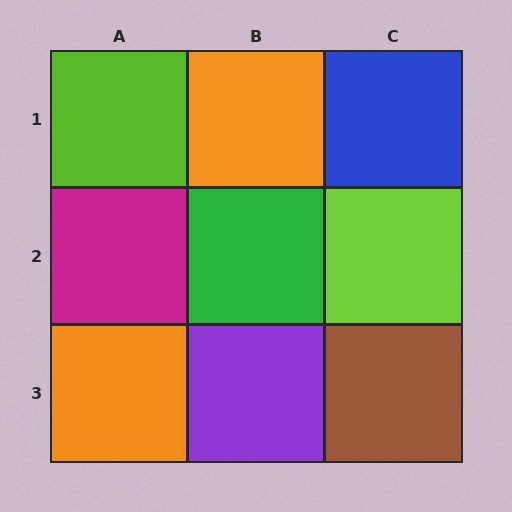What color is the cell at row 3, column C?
Brown.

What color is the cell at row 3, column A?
Orange.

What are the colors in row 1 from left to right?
Lime, orange, blue.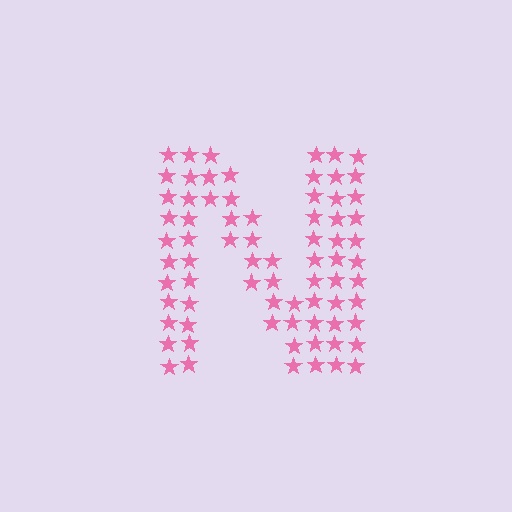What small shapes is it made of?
It is made of small stars.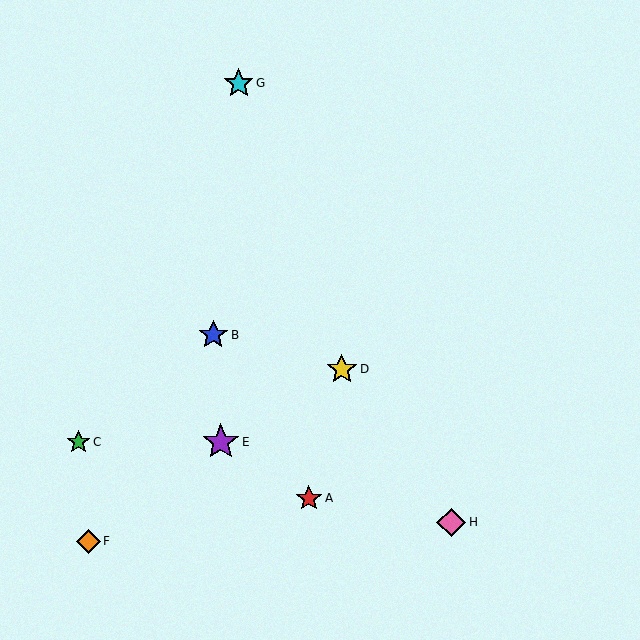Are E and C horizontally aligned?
Yes, both are at y≈442.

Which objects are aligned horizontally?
Objects C, E are aligned horizontally.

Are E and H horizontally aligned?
No, E is at y≈442 and H is at y≈522.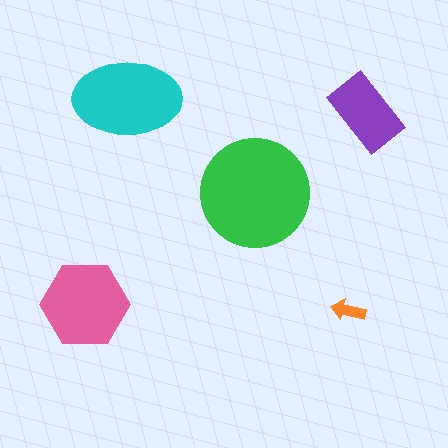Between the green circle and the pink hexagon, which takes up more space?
The green circle.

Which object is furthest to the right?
The purple rectangle is rightmost.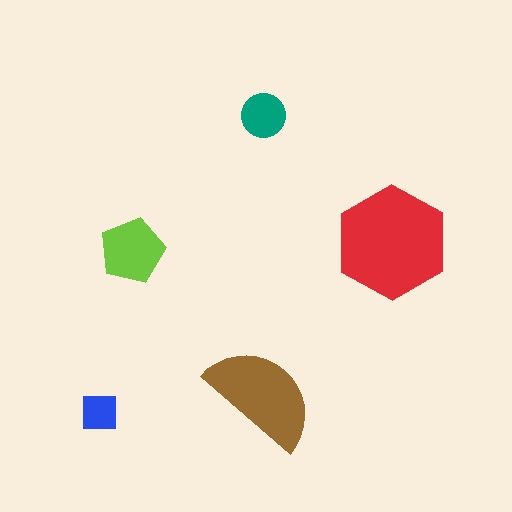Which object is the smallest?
The blue square.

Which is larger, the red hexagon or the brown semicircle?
The red hexagon.